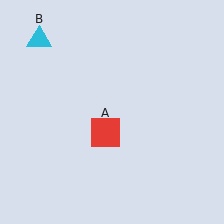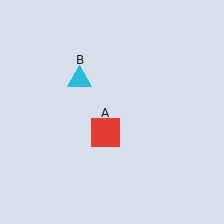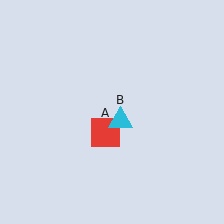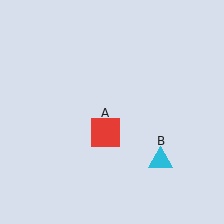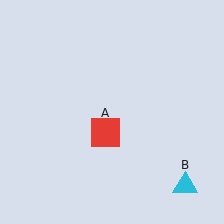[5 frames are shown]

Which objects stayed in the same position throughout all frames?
Red square (object A) remained stationary.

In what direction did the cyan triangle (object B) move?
The cyan triangle (object B) moved down and to the right.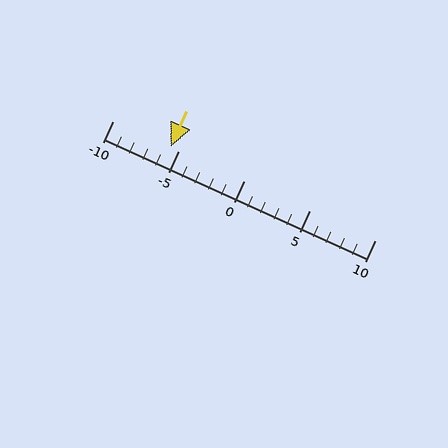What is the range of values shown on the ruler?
The ruler shows values from -10 to 10.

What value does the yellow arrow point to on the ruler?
The yellow arrow points to approximately -6.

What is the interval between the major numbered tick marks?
The major tick marks are spaced 5 units apart.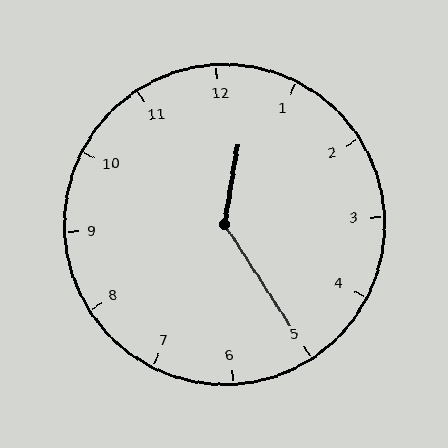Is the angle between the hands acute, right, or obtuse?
It is obtuse.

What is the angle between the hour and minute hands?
Approximately 138 degrees.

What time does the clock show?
12:25.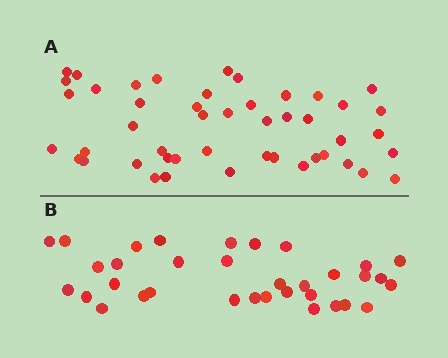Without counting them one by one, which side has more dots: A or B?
Region A (the top region) has more dots.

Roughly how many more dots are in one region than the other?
Region A has approximately 15 more dots than region B.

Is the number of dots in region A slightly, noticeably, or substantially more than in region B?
Region A has noticeably more, but not dramatically so. The ratio is roughly 1.4 to 1.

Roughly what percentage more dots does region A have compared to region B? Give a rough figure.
About 40% more.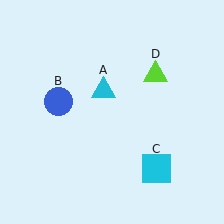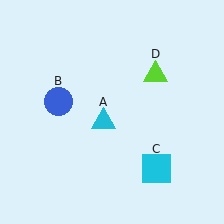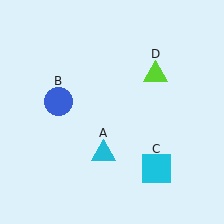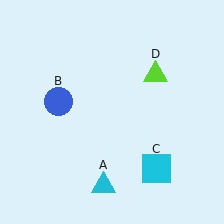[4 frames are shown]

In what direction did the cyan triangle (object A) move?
The cyan triangle (object A) moved down.